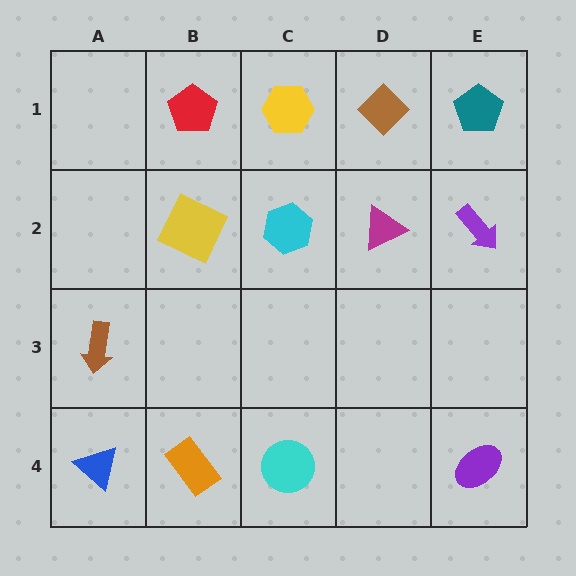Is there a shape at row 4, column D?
No, that cell is empty.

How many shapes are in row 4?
4 shapes.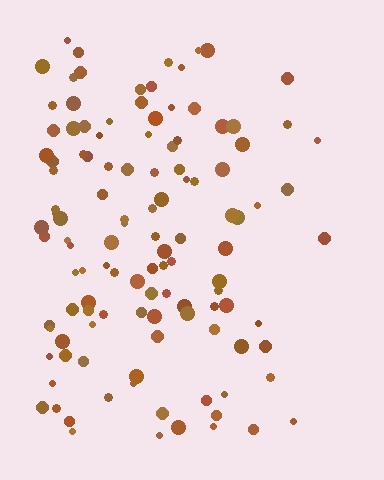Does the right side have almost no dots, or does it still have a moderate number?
Still a moderate number, just noticeably fewer than the left.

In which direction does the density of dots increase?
From right to left, with the left side densest.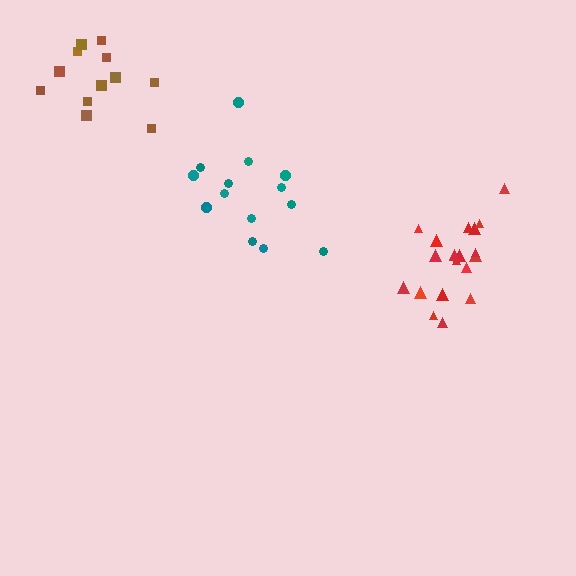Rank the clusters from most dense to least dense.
red, brown, teal.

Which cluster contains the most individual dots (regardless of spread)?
Red (20).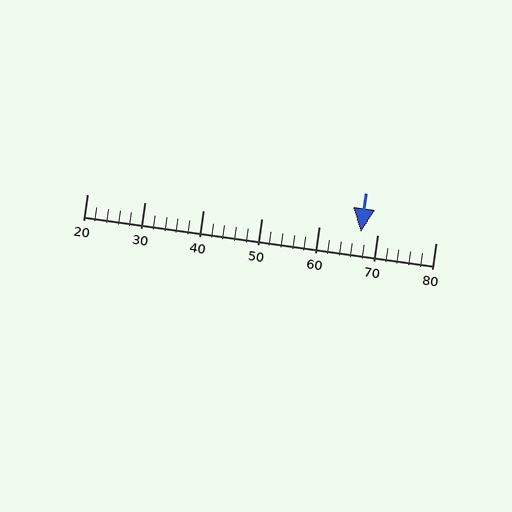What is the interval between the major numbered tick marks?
The major tick marks are spaced 10 units apart.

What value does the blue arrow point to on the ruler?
The blue arrow points to approximately 67.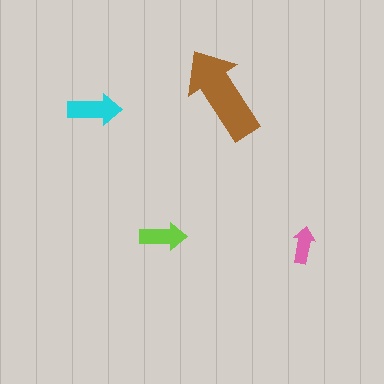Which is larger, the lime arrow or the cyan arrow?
The cyan one.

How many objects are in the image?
There are 4 objects in the image.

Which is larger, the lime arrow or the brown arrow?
The brown one.